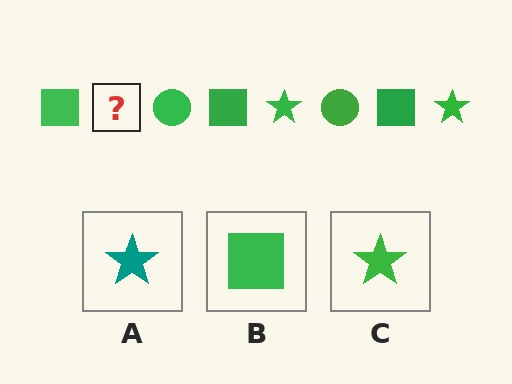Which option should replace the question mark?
Option C.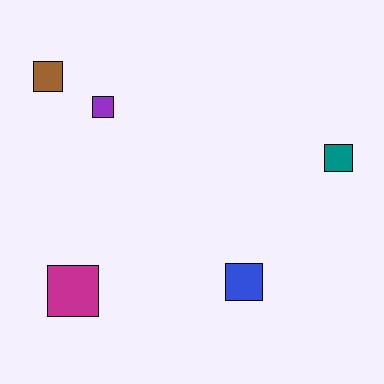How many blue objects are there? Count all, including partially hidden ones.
There is 1 blue object.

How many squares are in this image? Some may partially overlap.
There are 5 squares.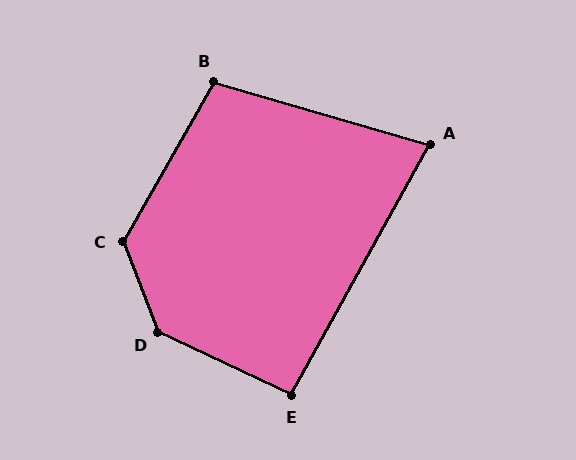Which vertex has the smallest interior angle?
A, at approximately 77 degrees.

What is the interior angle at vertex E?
Approximately 94 degrees (approximately right).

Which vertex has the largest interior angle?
D, at approximately 136 degrees.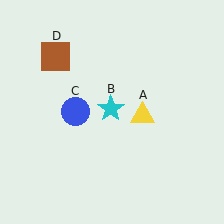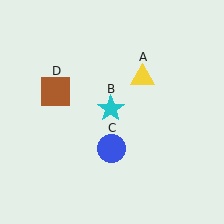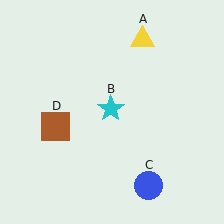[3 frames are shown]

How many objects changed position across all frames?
3 objects changed position: yellow triangle (object A), blue circle (object C), brown square (object D).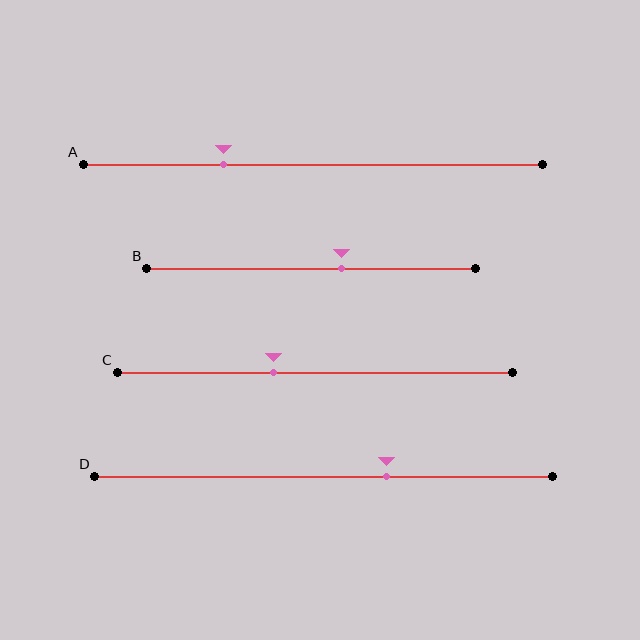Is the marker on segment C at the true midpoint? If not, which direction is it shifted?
No, the marker on segment C is shifted to the left by about 10% of the segment length.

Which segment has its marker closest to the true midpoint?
Segment B has its marker closest to the true midpoint.